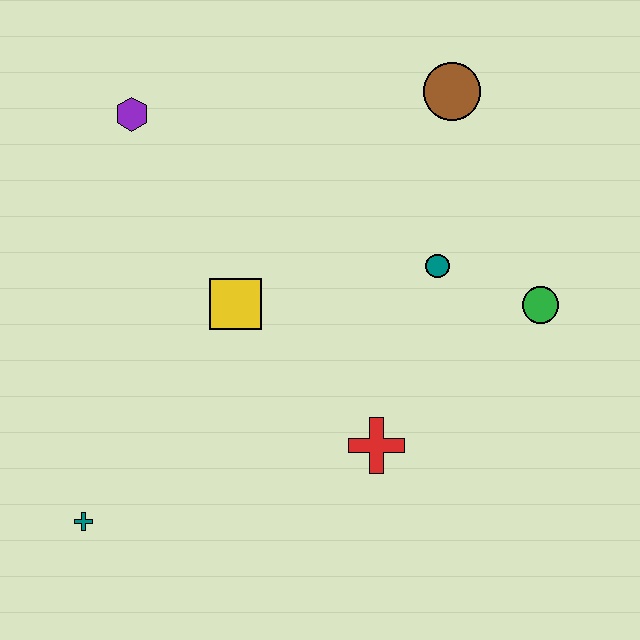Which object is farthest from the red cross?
The purple hexagon is farthest from the red cross.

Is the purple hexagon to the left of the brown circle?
Yes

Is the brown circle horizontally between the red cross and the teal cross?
No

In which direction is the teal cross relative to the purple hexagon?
The teal cross is below the purple hexagon.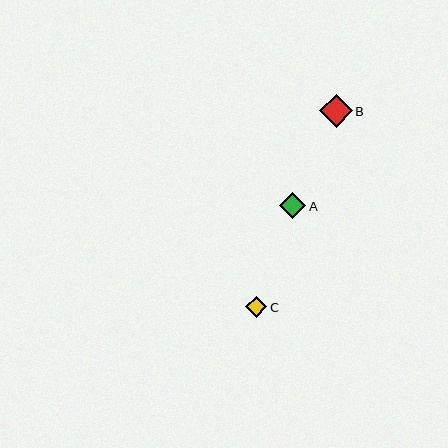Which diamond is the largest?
Diamond B is the largest with a size of approximately 33 pixels.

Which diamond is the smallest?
Diamond C is the smallest with a size of approximately 21 pixels.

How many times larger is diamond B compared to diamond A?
Diamond B is approximately 1.2 times the size of diamond A.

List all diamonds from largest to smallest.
From largest to smallest: B, A, C.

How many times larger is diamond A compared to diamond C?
Diamond A is approximately 1.3 times the size of diamond C.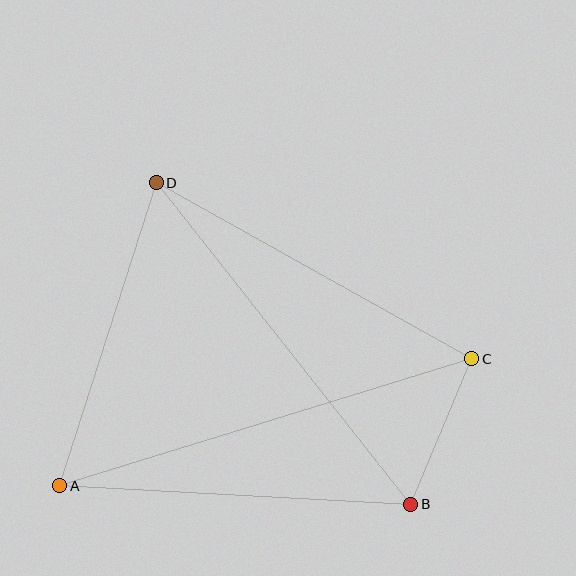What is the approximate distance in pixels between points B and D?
The distance between B and D is approximately 410 pixels.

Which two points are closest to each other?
Points B and C are closest to each other.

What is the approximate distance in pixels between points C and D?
The distance between C and D is approximately 361 pixels.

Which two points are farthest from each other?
Points A and C are farthest from each other.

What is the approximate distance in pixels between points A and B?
The distance between A and B is approximately 351 pixels.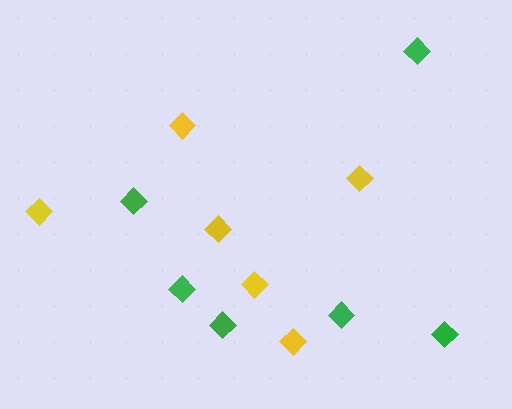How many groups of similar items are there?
There are 2 groups: one group of yellow diamonds (6) and one group of green diamonds (6).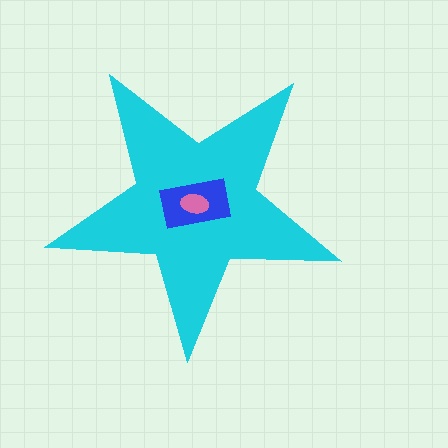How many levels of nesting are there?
3.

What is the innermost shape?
The pink ellipse.